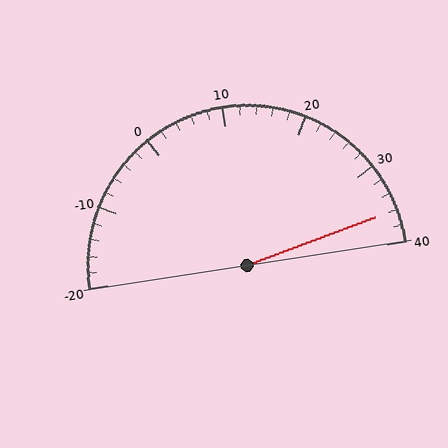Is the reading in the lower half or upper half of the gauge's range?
The reading is in the upper half of the range (-20 to 40).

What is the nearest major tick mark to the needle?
The nearest major tick mark is 40.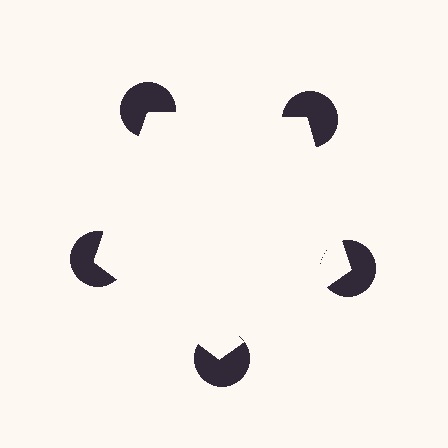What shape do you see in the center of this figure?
An illusory pentagon — its edges are inferred from the aligned wedge cuts in the pac-man discs, not physically drawn.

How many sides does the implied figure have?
5 sides.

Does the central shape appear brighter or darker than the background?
It typically appears slightly brighter than the background, even though no actual brightness change is drawn.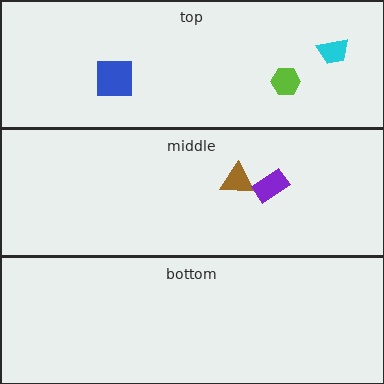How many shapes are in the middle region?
2.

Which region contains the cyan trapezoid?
The top region.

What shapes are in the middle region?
The brown triangle, the purple rectangle.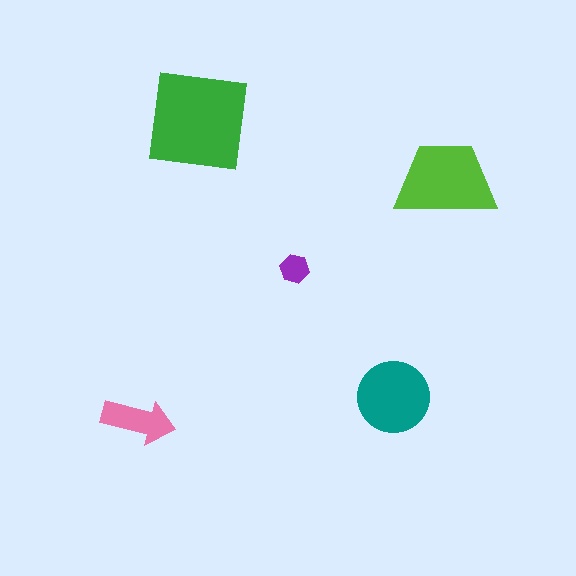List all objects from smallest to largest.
The purple hexagon, the pink arrow, the teal circle, the lime trapezoid, the green square.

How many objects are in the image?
There are 5 objects in the image.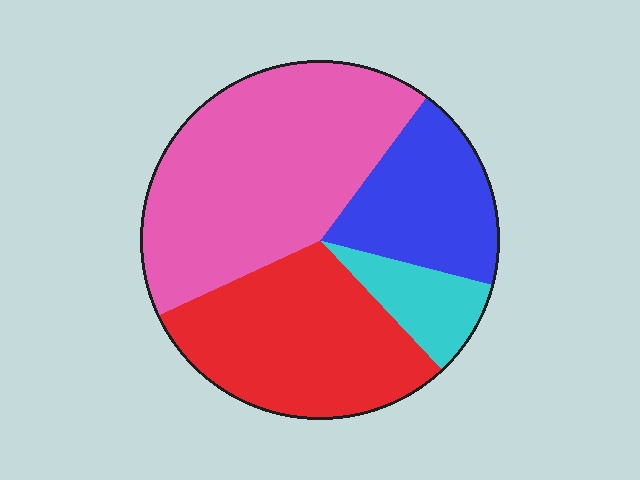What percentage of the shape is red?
Red covers 30% of the shape.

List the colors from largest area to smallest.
From largest to smallest: pink, red, blue, cyan.